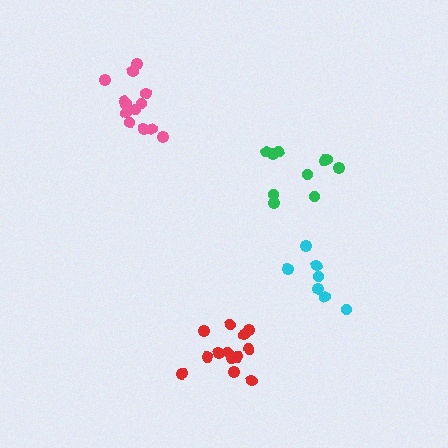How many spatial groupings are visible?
There are 4 spatial groupings.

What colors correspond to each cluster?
The clusters are colored: red, pink, green, cyan.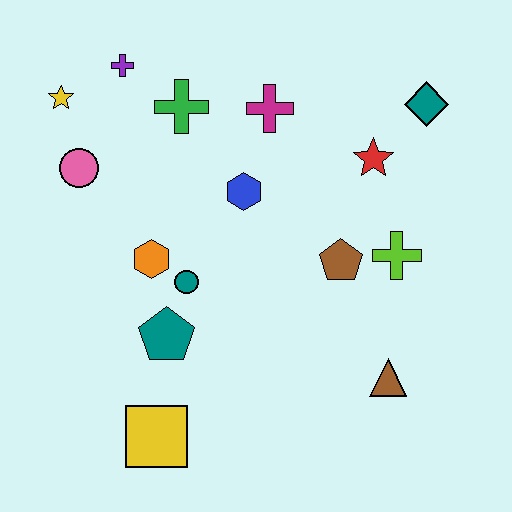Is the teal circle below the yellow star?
Yes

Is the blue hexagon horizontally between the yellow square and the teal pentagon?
No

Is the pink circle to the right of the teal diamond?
No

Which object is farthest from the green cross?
The brown triangle is farthest from the green cross.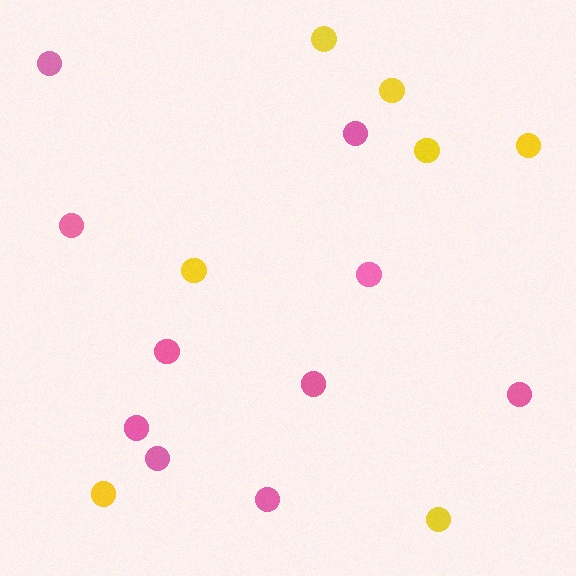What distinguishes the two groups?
There are 2 groups: one group of yellow circles (7) and one group of pink circles (10).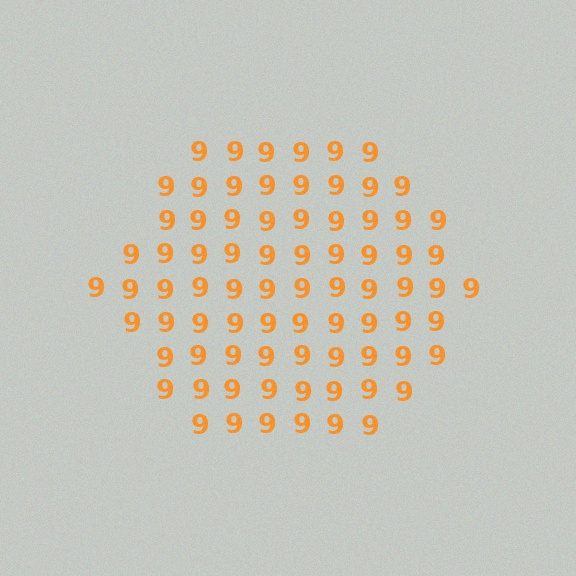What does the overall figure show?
The overall figure shows a hexagon.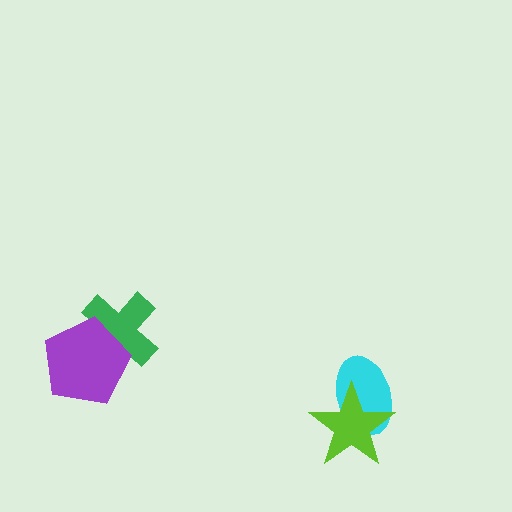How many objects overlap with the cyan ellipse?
1 object overlaps with the cyan ellipse.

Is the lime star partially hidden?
No, no other shape covers it.